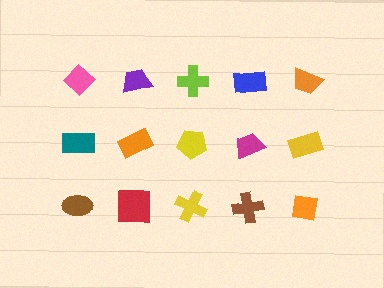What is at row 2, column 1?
A teal rectangle.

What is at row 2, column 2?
An orange rectangle.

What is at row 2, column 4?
A magenta trapezoid.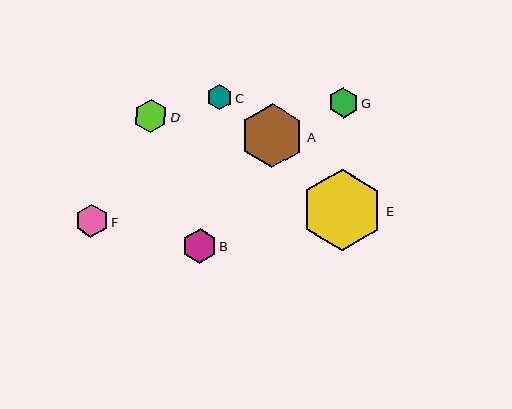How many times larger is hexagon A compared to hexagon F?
Hexagon A is approximately 1.9 times the size of hexagon F.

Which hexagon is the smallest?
Hexagon C is the smallest with a size of approximately 25 pixels.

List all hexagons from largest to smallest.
From largest to smallest: E, A, B, D, F, G, C.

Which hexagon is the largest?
Hexagon E is the largest with a size of approximately 82 pixels.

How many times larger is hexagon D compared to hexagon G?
Hexagon D is approximately 1.1 times the size of hexagon G.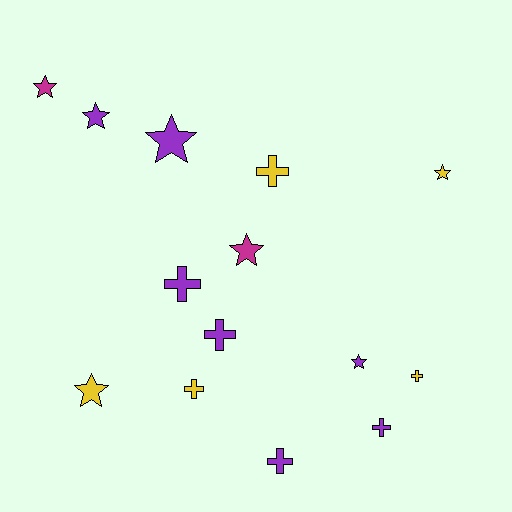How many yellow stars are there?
There are 2 yellow stars.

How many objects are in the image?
There are 14 objects.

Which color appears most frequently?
Purple, with 7 objects.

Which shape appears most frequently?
Star, with 7 objects.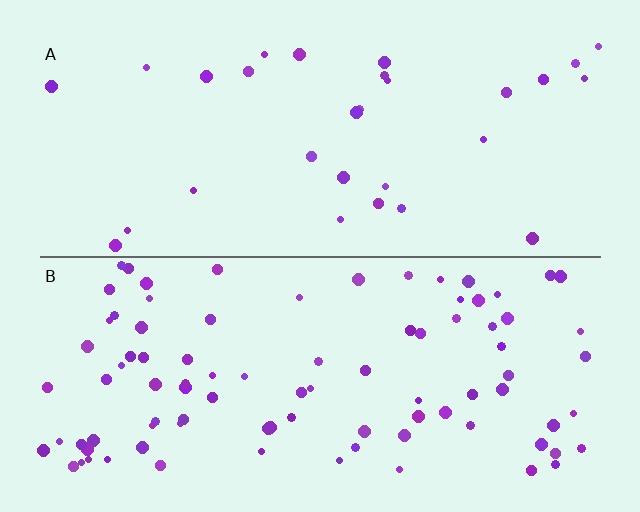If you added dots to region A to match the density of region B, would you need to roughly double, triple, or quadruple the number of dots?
Approximately triple.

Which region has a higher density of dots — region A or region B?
B (the bottom).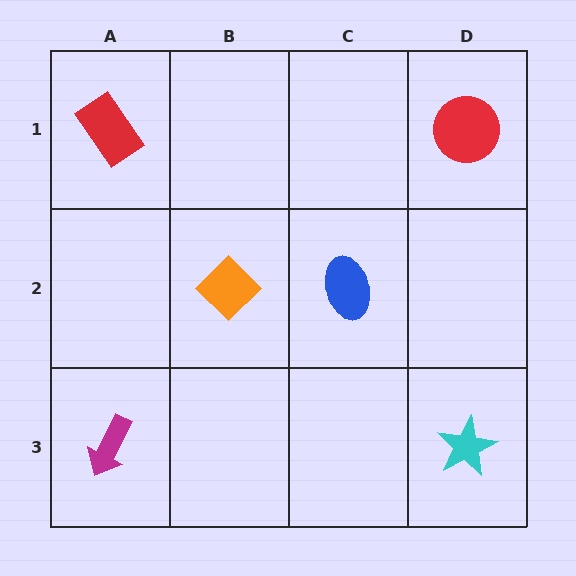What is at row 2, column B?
An orange diamond.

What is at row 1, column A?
A red rectangle.